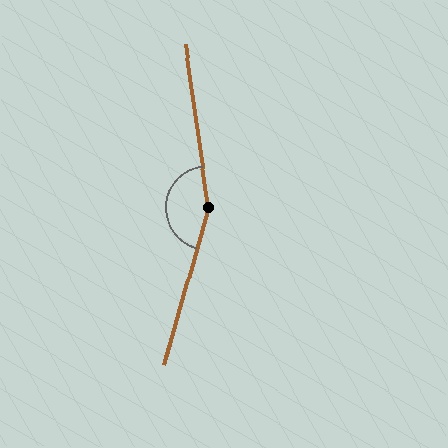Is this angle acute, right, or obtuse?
It is obtuse.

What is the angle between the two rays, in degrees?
Approximately 156 degrees.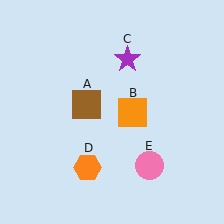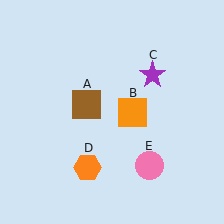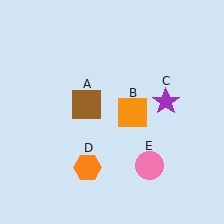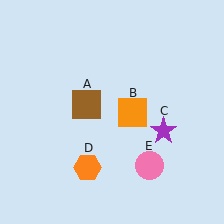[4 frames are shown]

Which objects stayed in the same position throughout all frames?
Brown square (object A) and orange square (object B) and orange hexagon (object D) and pink circle (object E) remained stationary.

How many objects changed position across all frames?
1 object changed position: purple star (object C).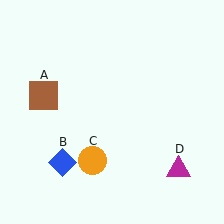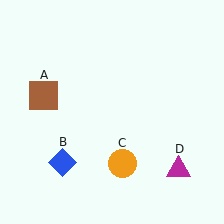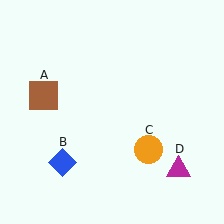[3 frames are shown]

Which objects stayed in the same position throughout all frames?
Brown square (object A) and blue diamond (object B) and magenta triangle (object D) remained stationary.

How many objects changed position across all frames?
1 object changed position: orange circle (object C).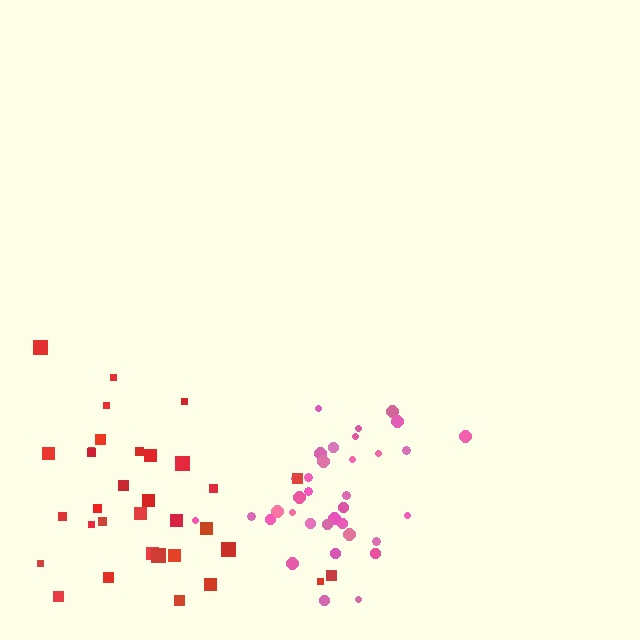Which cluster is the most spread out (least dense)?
Red.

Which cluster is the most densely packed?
Pink.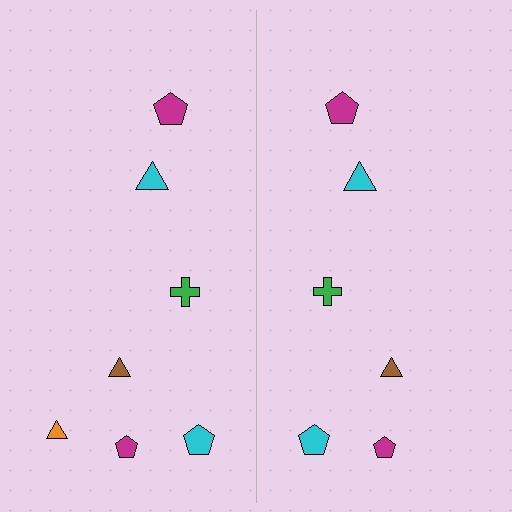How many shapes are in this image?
There are 13 shapes in this image.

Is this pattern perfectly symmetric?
No, the pattern is not perfectly symmetric. A orange triangle is missing from the right side.